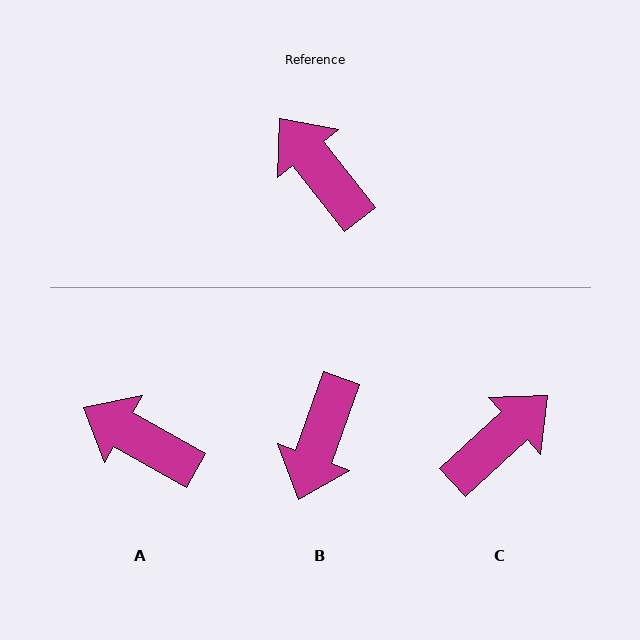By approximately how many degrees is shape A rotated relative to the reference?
Approximately 22 degrees counter-clockwise.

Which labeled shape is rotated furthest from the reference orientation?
B, about 122 degrees away.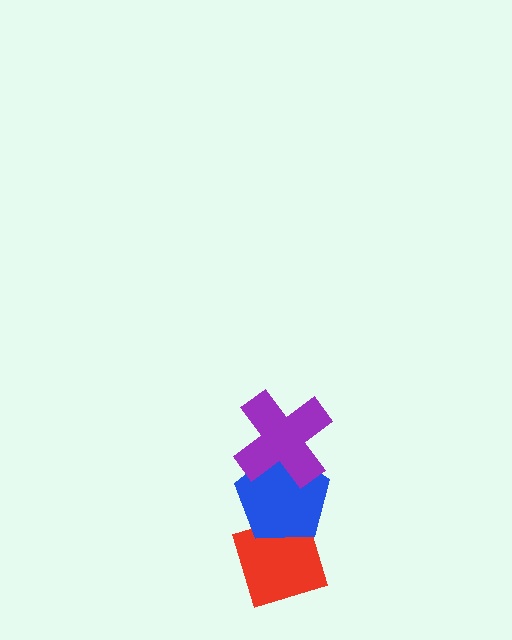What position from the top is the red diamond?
The red diamond is 3rd from the top.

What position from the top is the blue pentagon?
The blue pentagon is 2nd from the top.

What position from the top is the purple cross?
The purple cross is 1st from the top.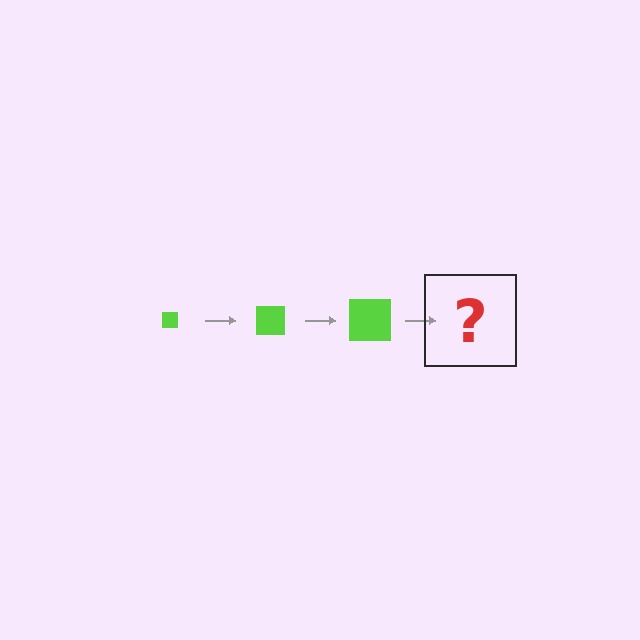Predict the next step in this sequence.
The next step is a lime square, larger than the previous one.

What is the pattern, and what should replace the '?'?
The pattern is that the square gets progressively larger each step. The '?' should be a lime square, larger than the previous one.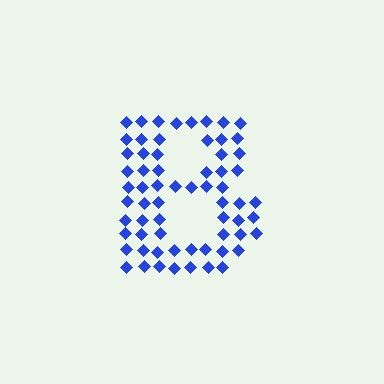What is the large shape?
The large shape is the letter B.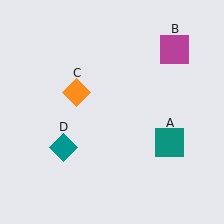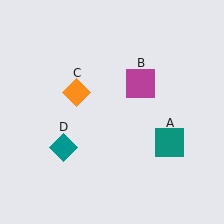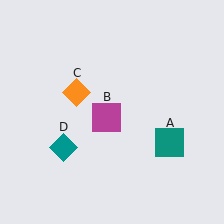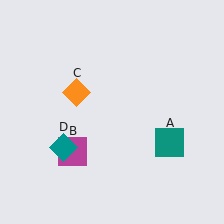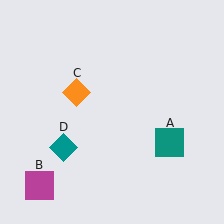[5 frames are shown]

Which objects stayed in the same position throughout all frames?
Teal square (object A) and orange diamond (object C) and teal diamond (object D) remained stationary.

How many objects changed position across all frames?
1 object changed position: magenta square (object B).